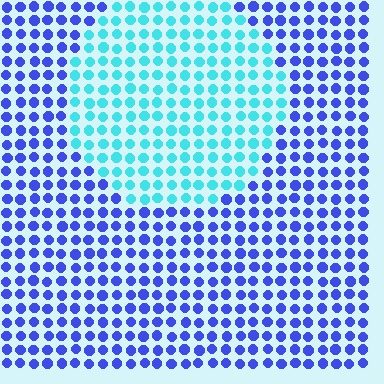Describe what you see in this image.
The image is filled with small blue elements in a uniform arrangement. A circle-shaped region is visible where the elements are tinted to a slightly different hue, forming a subtle color boundary.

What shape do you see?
I see a circle.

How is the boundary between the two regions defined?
The boundary is defined purely by a slight shift in hue (about 53 degrees). Spacing, size, and orientation are identical on both sides.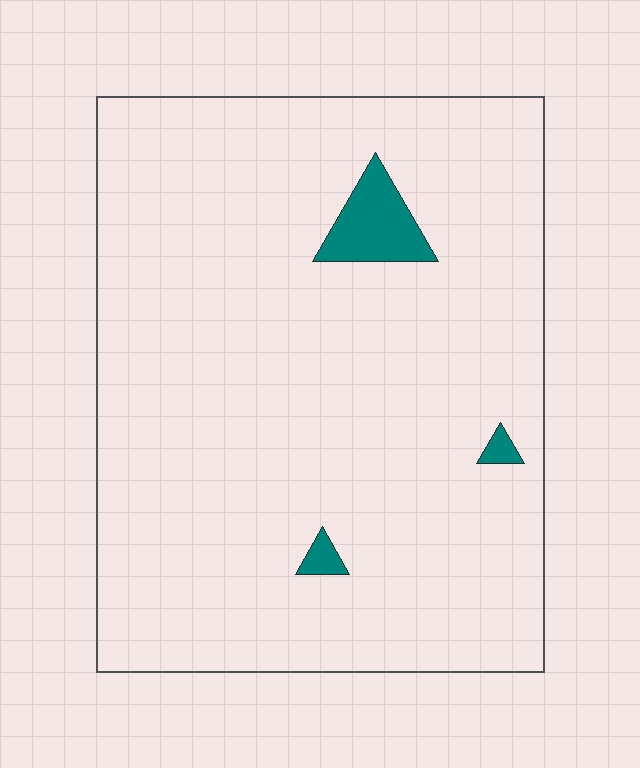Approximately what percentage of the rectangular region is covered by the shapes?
Approximately 5%.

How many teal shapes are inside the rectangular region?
3.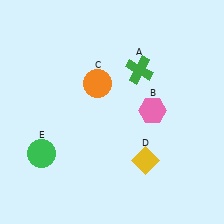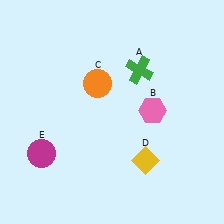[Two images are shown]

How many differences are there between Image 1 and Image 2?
There is 1 difference between the two images.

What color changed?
The circle (E) changed from green in Image 1 to magenta in Image 2.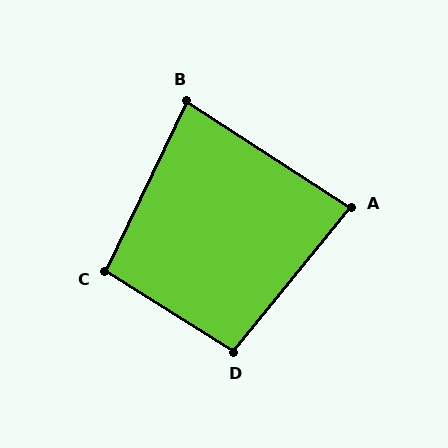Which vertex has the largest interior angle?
D, at approximately 97 degrees.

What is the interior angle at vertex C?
Approximately 96 degrees (obtuse).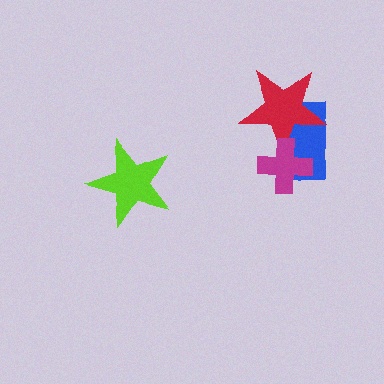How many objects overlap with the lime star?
0 objects overlap with the lime star.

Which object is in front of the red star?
The magenta cross is in front of the red star.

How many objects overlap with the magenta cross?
2 objects overlap with the magenta cross.